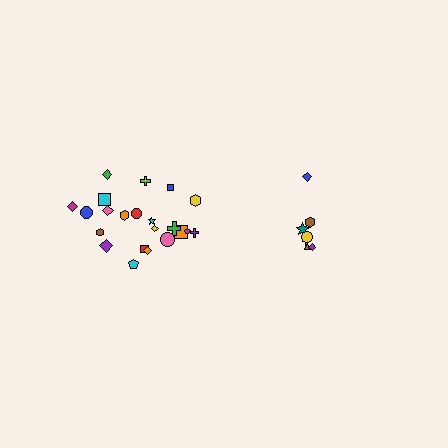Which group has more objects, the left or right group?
The left group.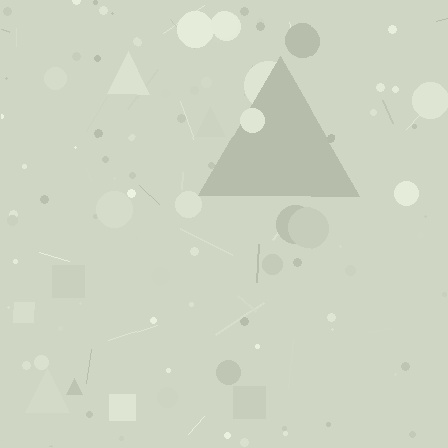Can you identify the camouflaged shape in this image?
The camouflaged shape is a triangle.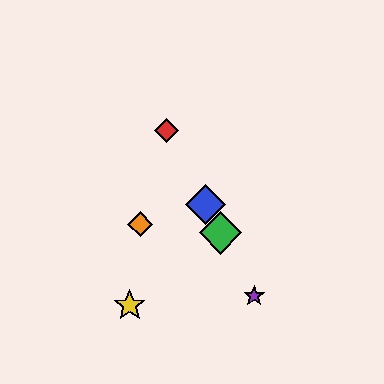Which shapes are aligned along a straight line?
The red diamond, the blue diamond, the green diamond, the purple star are aligned along a straight line.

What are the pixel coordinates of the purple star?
The purple star is at (254, 296).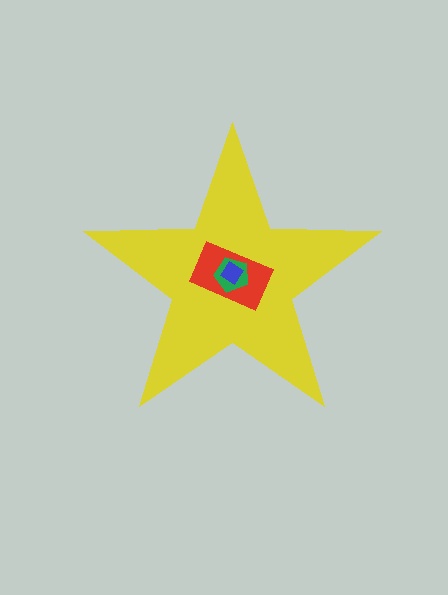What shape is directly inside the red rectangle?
The green pentagon.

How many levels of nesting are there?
4.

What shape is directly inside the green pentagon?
The blue diamond.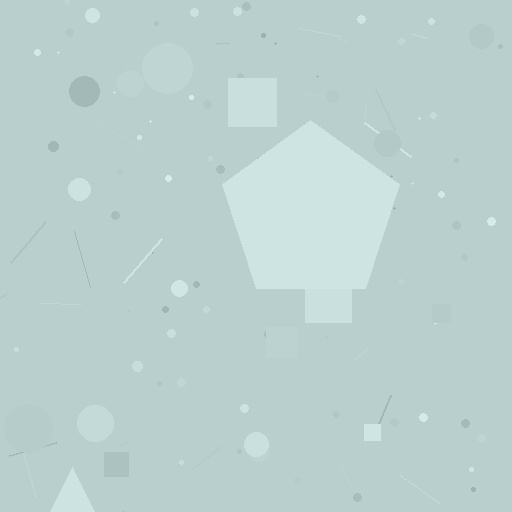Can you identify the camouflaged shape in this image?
The camouflaged shape is a pentagon.